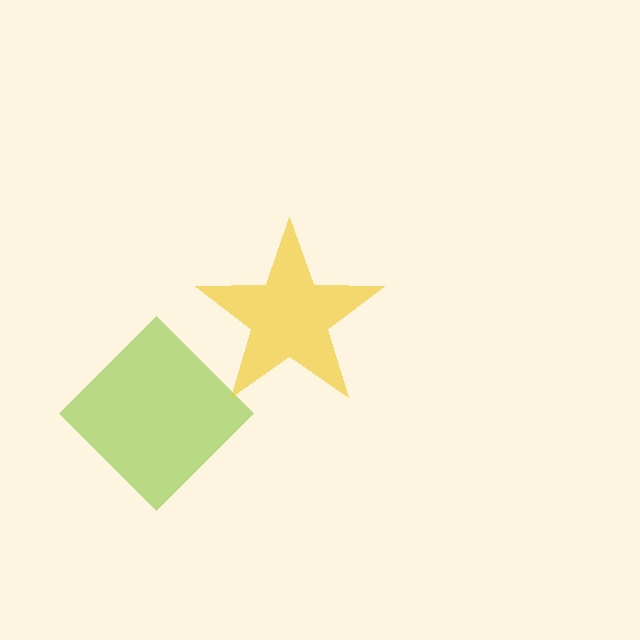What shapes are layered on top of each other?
The layered shapes are: a lime diamond, a yellow star.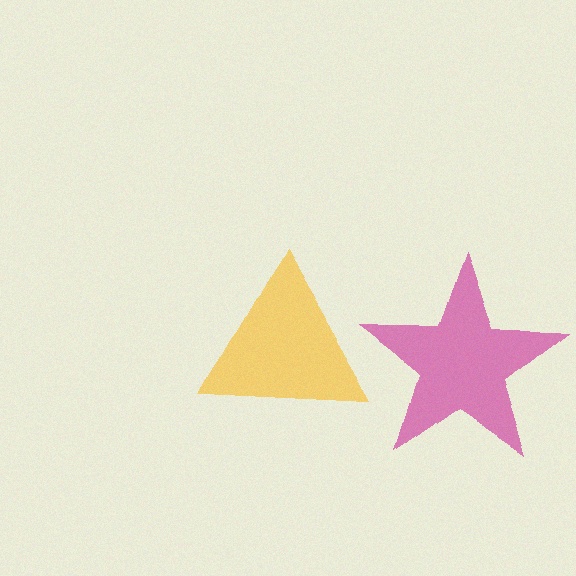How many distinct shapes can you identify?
There are 2 distinct shapes: a magenta star, a yellow triangle.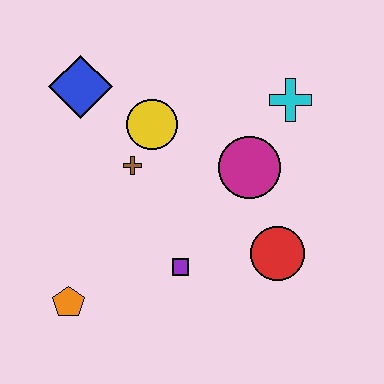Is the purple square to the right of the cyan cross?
No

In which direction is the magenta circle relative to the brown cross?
The magenta circle is to the right of the brown cross.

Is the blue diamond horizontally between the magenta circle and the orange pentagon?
Yes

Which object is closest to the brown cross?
The yellow circle is closest to the brown cross.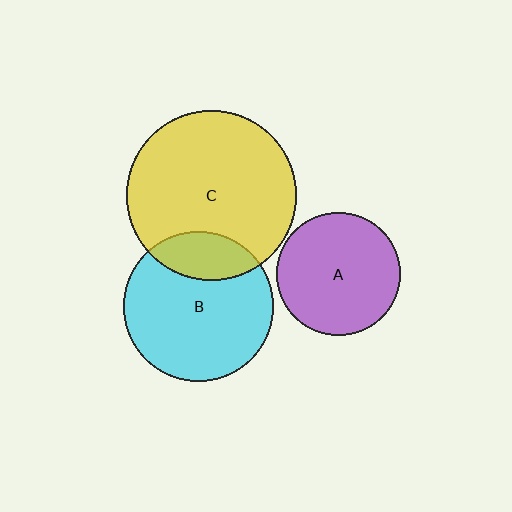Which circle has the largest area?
Circle C (yellow).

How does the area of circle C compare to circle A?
Approximately 1.9 times.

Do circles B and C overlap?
Yes.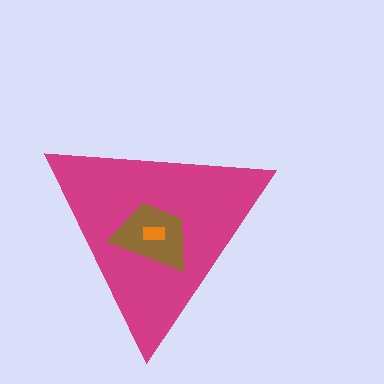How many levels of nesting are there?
3.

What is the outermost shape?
The magenta triangle.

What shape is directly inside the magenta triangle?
The brown trapezoid.